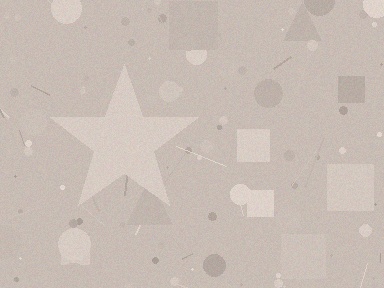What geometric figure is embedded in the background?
A star is embedded in the background.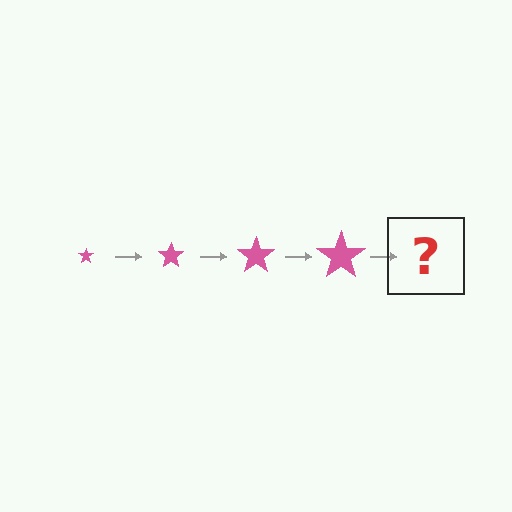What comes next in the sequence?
The next element should be a pink star, larger than the previous one.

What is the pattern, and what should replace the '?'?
The pattern is that the star gets progressively larger each step. The '?' should be a pink star, larger than the previous one.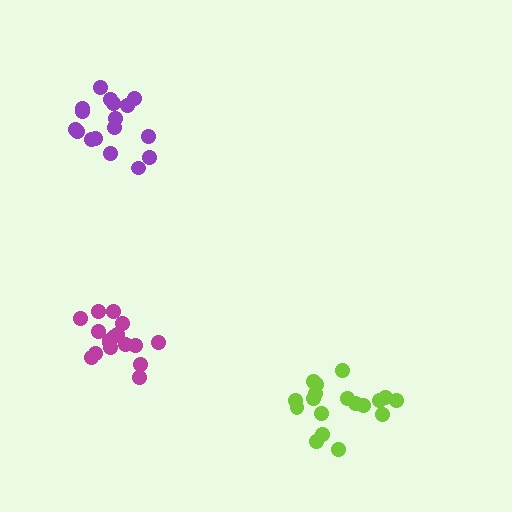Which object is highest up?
The purple cluster is topmost.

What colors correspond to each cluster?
The clusters are colored: magenta, purple, lime.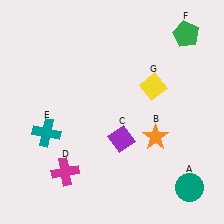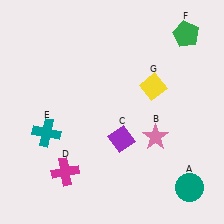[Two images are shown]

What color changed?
The star (B) changed from orange in Image 1 to pink in Image 2.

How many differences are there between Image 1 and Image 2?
There is 1 difference between the two images.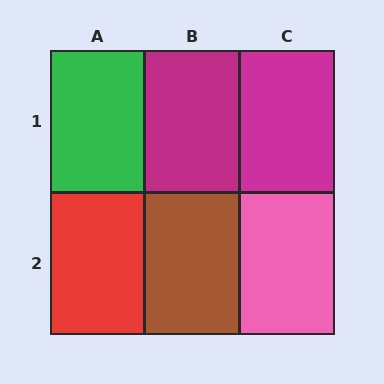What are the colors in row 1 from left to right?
Green, magenta, magenta.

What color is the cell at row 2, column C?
Pink.